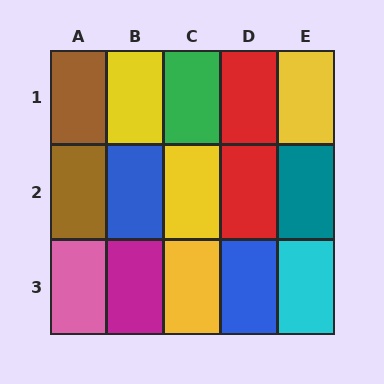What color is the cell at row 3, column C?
Yellow.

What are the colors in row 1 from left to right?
Brown, yellow, green, red, yellow.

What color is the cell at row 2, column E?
Teal.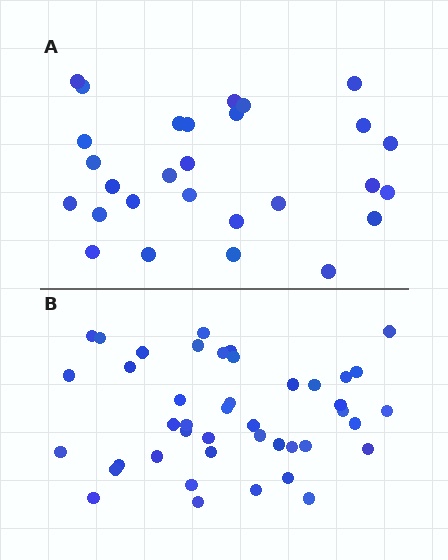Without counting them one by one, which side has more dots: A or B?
Region B (the bottom region) has more dots.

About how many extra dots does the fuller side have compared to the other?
Region B has approximately 15 more dots than region A.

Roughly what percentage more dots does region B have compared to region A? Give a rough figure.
About 55% more.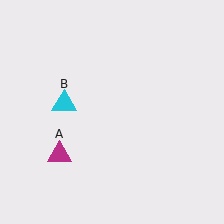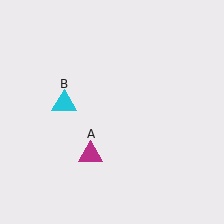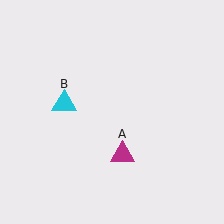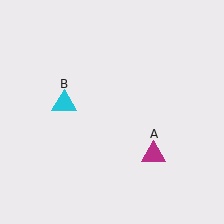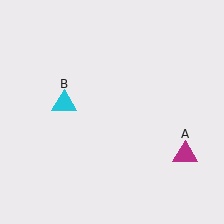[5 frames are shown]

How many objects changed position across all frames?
1 object changed position: magenta triangle (object A).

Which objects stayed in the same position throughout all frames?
Cyan triangle (object B) remained stationary.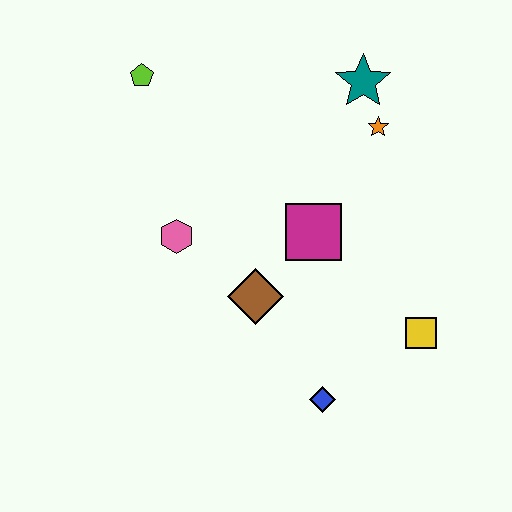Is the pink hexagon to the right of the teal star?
No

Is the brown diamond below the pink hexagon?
Yes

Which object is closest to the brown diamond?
The magenta square is closest to the brown diamond.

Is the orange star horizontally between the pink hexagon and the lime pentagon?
No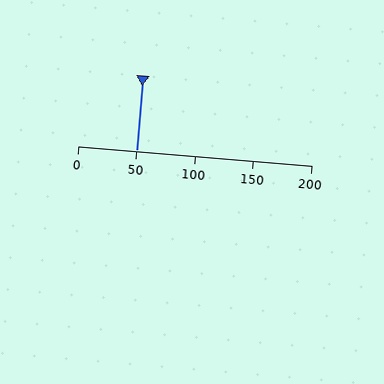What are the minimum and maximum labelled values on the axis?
The axis runs from 0 to 200.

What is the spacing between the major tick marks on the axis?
The major ticks are spaced 50 apart.